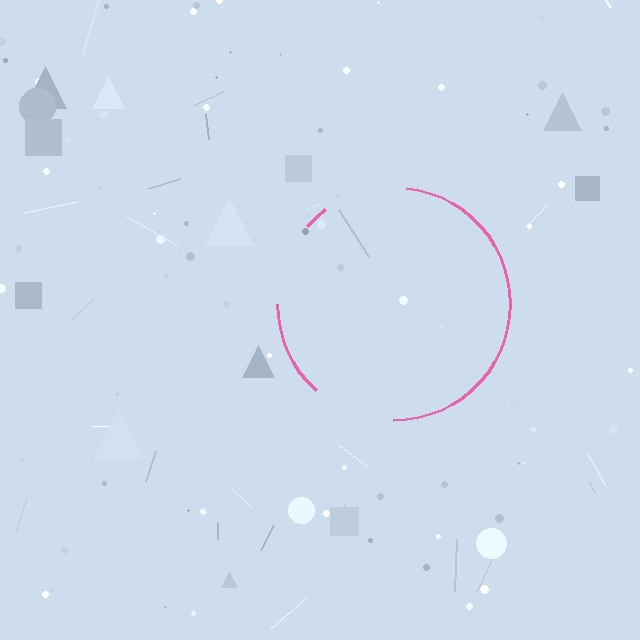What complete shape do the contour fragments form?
The contour fragments form a circle.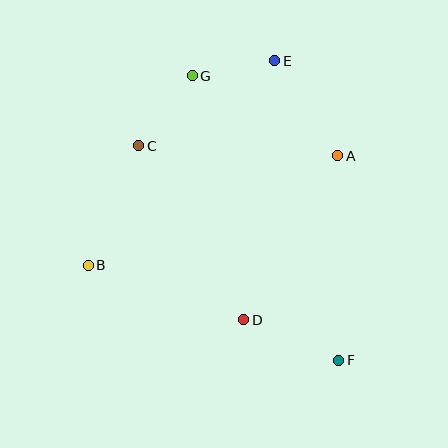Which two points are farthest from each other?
Points F and G are farthest from each other.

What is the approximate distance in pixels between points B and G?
The distance between B and G is approximately 216 pixels.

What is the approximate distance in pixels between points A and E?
The distance between A and E is approximately 114 pixels.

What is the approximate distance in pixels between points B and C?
The distance between B and C is approximately 130 pixels.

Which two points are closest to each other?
Points E and G are closest to each other.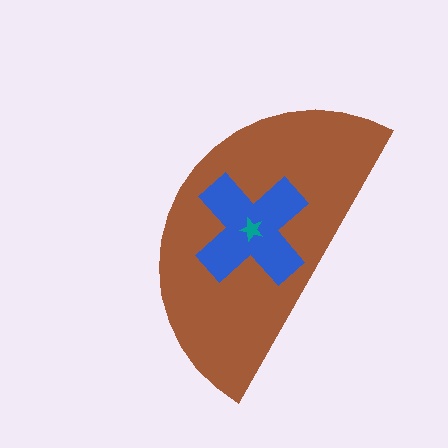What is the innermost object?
The teal star.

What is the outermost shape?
The brown semicircle.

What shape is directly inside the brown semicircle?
The blue cross.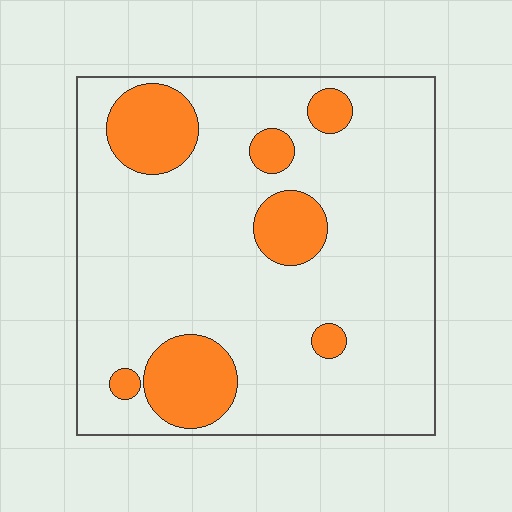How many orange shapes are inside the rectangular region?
7.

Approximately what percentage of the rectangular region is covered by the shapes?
Approximately 20%.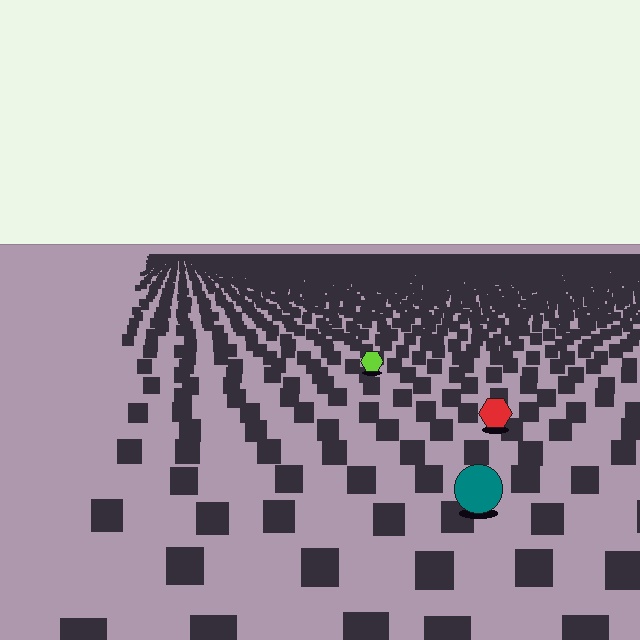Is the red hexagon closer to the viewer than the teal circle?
No. The teal circle is closer — you can tell from the texture gradient: the ground texture is coarser near it.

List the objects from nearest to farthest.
From nearest to farthest: the teal circle, the red hexagon, the lime hexagon.